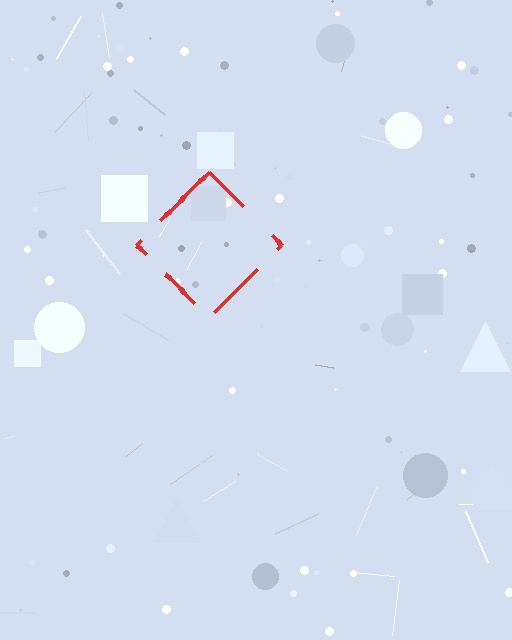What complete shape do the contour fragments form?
The contour fragments form a diamond.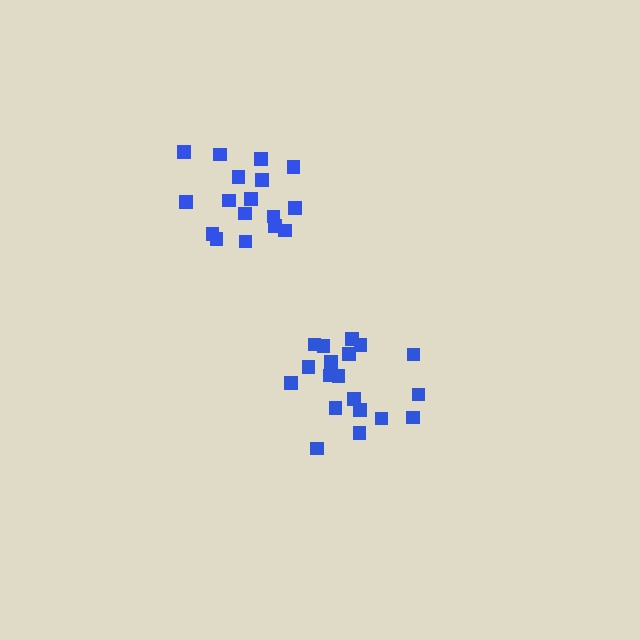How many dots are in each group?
Group 1: 17 dots, Group 2: 19 dots (36 total).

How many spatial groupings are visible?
There are 2 spatial groupings.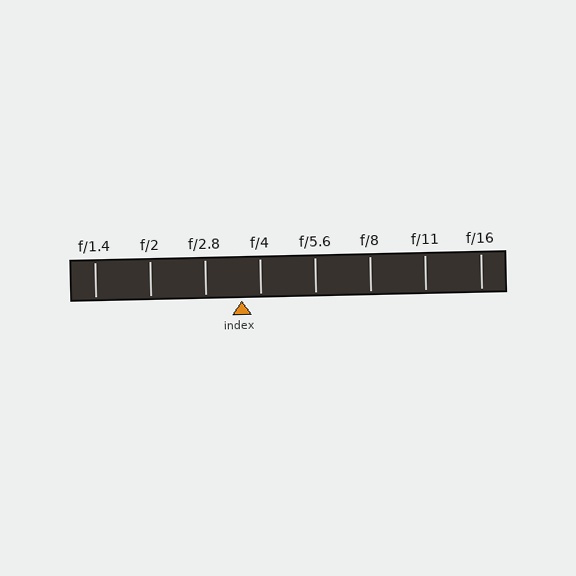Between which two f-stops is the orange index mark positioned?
The index mark is between f/2.8 and f/4.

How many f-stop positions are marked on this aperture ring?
There are 8 f-stop positions marked.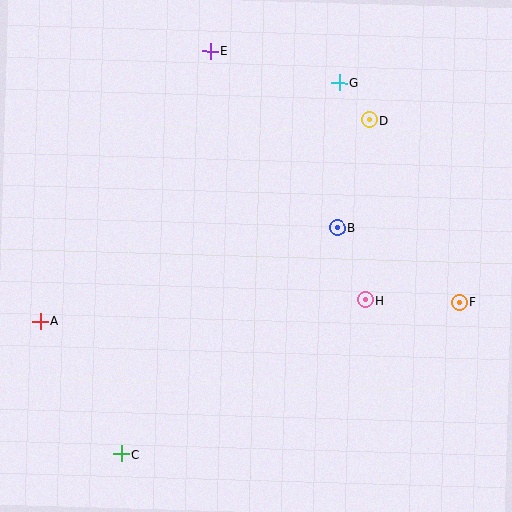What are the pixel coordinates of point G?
Point G is at (339, 83).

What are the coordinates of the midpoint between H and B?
The midpoint between H and B is at (351, 264).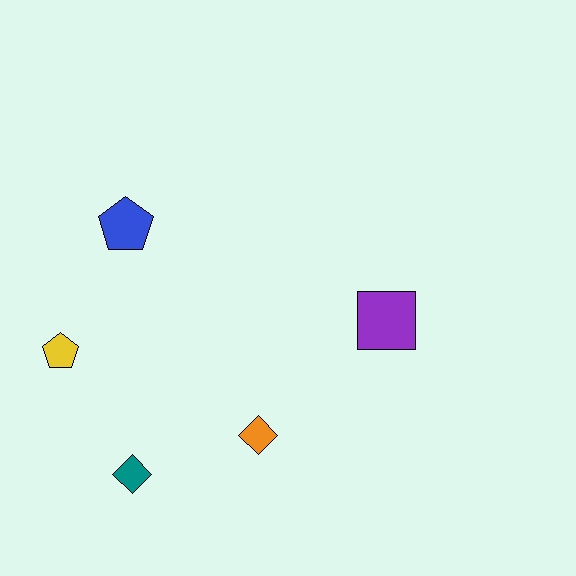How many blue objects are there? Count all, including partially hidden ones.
There is 1 blue object.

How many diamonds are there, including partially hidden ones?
There are 2 diamonds.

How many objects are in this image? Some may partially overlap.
There are 5 objects.